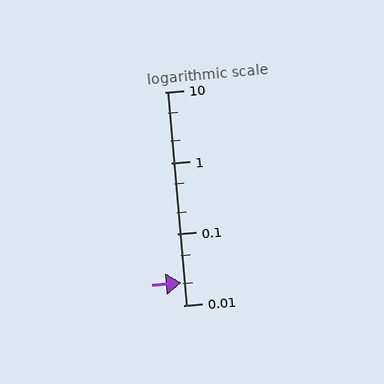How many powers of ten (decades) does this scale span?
The scale spans 3 decades, from 0.01 to 10.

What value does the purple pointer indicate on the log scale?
The pointer indicates approximately 0.021.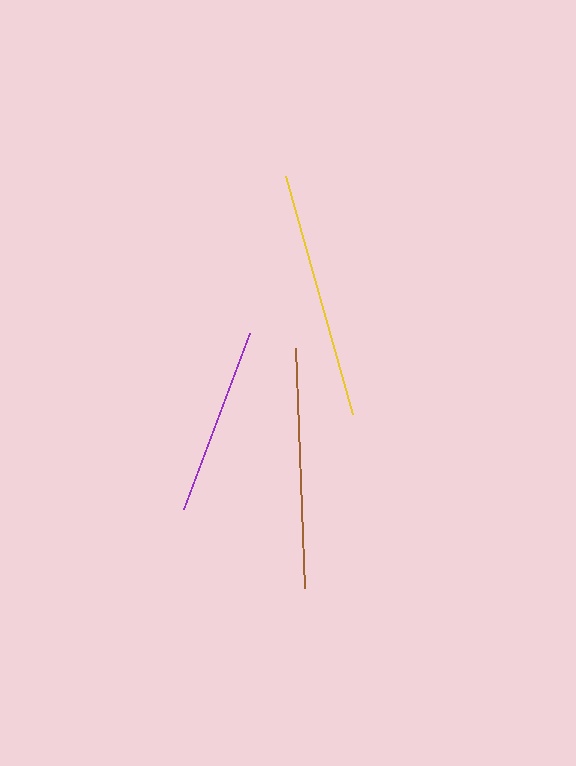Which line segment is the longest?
The yellow line is the longest at approximately 247 pixels.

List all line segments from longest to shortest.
From longest to shortest: yellow, brown, purple.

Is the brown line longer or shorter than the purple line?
The brown line is longer than the purple line.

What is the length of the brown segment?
The brown segment is approximately 240 pixels long.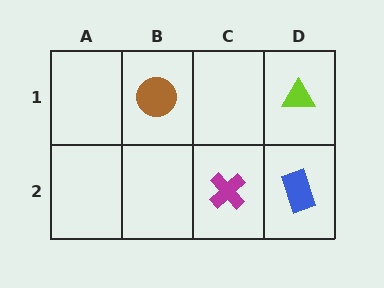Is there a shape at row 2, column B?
No, that cell is empty.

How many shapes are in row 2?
2 shapes.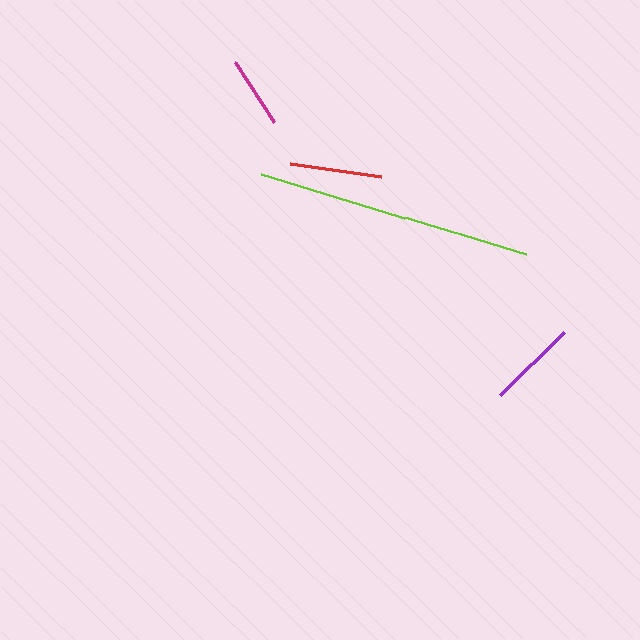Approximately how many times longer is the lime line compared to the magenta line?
The lime line is approximately 3.8 times the length of the magenta line.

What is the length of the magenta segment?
The magenta segment is approximately 72 pixels long.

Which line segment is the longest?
The lime line is the longest at approximately 276 pixels.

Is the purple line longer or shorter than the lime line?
The lime line is longer than the purple line.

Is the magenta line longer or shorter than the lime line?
The lime line is longer than the magenta line.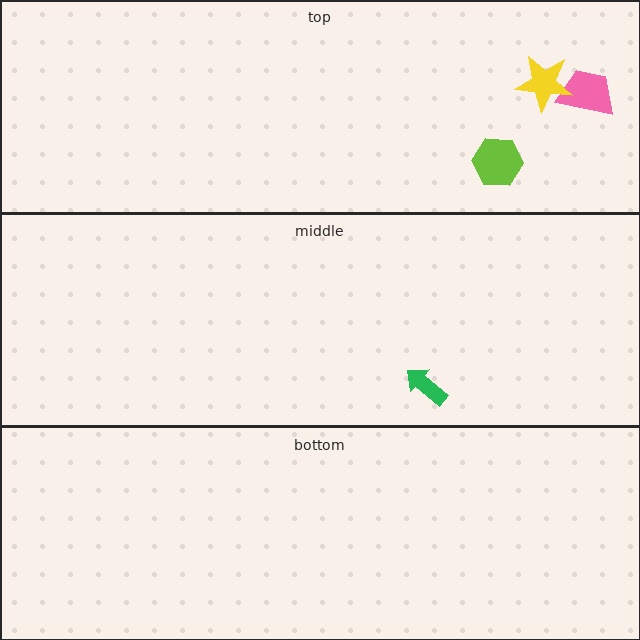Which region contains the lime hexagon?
The top region.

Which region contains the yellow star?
The top region.